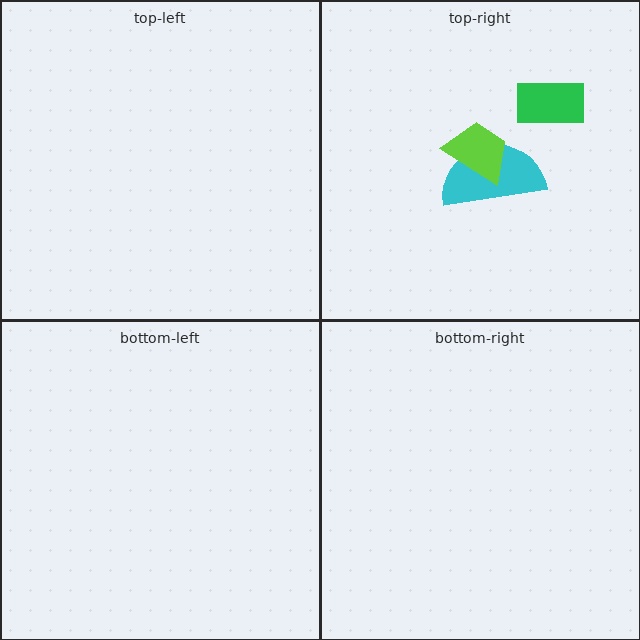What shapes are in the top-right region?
The cyan semicircle, the lime trapezoid, the green rectangle.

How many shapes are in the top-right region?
3.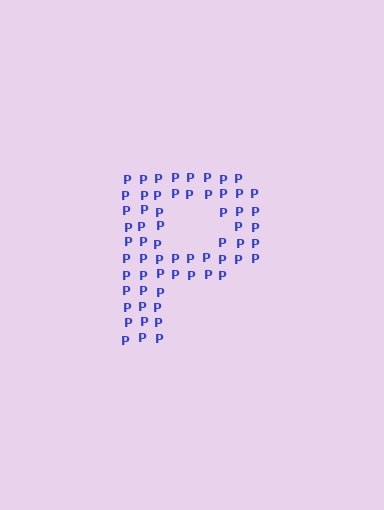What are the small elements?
The small elements are letter P's.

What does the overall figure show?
The overall figure shows the letter P.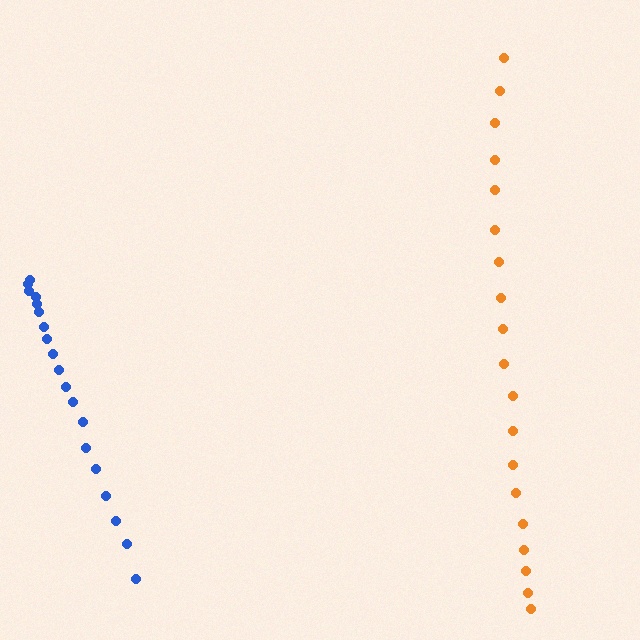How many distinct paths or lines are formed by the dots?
There are 2 distinct paths.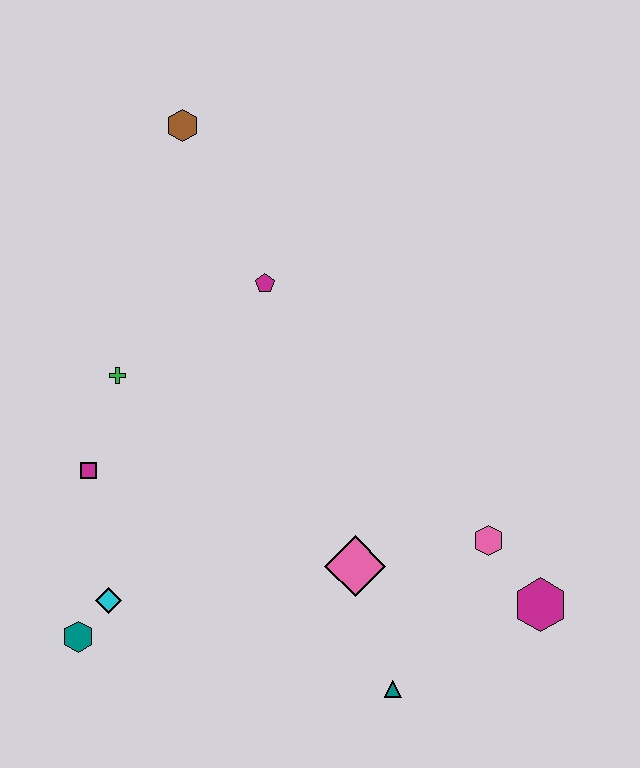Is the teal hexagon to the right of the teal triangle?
No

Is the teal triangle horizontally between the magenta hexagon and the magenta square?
Yes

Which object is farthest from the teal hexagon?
The brown hexagon is farthest from the teal hexagon.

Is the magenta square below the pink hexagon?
No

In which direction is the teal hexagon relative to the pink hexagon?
The teal hexagon is to the left of the pink hexagon.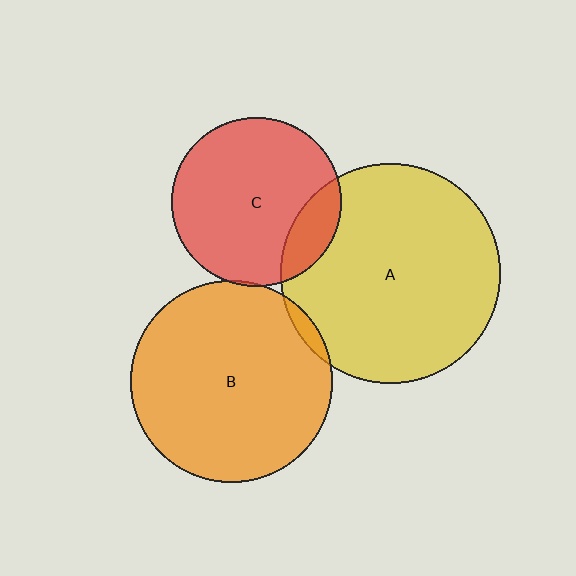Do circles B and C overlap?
Yes.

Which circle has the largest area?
Circle A (yellow).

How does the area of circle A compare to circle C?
Approximately 1.7 times.